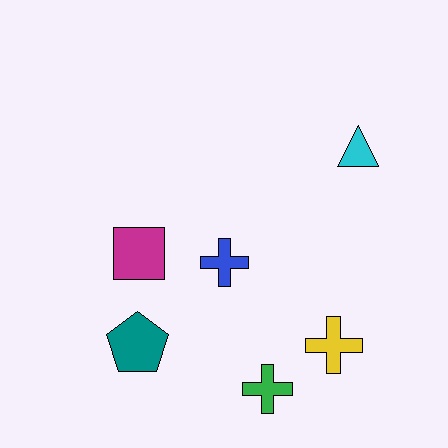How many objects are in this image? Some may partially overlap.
There are 6 objects.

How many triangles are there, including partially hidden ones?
There is 1 triangle.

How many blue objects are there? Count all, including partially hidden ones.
There is 1 blue object.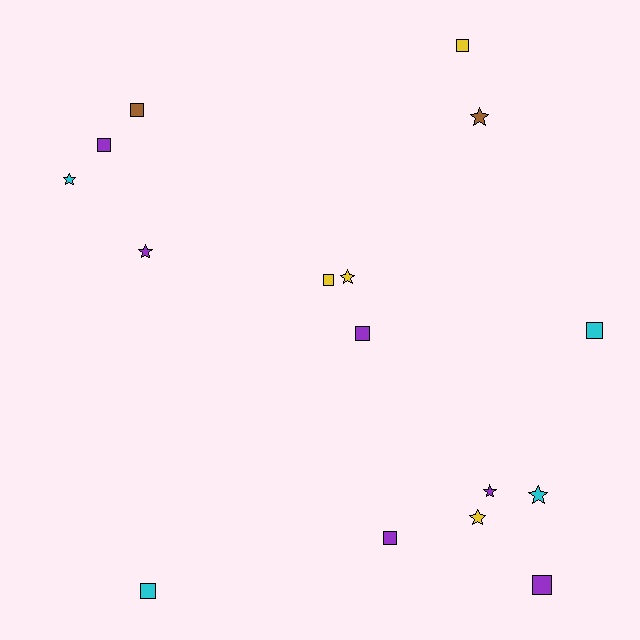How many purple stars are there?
There are 2 purple stars.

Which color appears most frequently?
Purple, with 6 objects.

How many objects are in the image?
There are 16 objects.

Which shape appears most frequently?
Square, with 9 objects.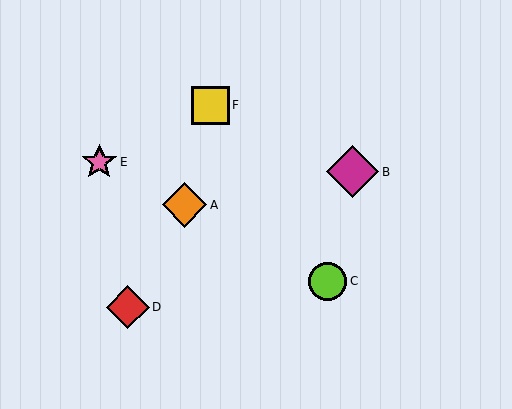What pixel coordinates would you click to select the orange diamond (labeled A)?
Click at (185, 205) to select the orange diamond A.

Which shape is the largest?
The magenta diamond (labeled B) is the largest.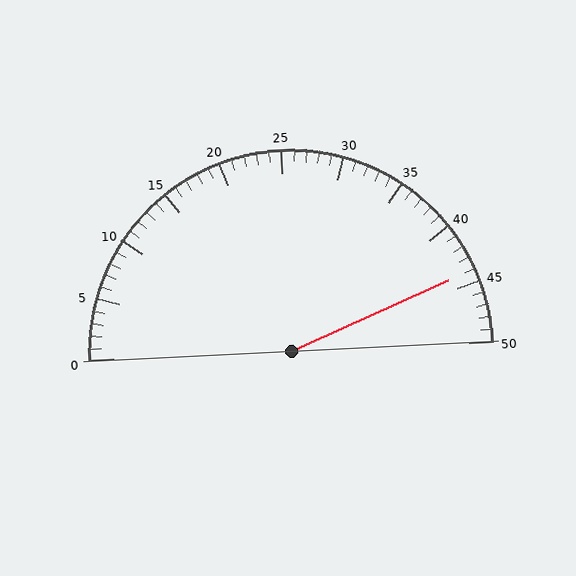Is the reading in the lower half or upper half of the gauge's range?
The reading is in the upper half of the range (0 to 50).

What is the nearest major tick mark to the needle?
The nearest major tick mark is 45.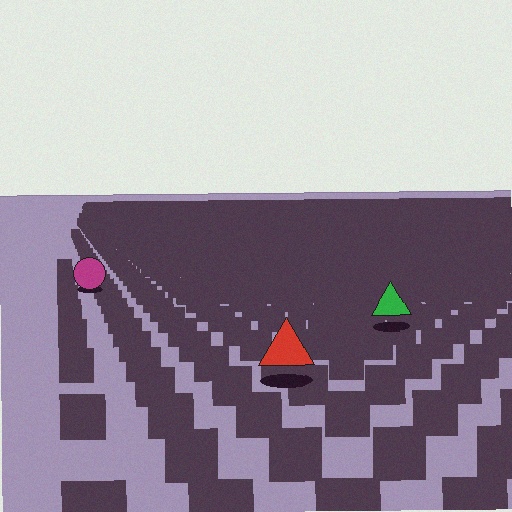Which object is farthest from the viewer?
The magenta circle is farthest from the viewer. It appears smaller and the ground texture around it is denser.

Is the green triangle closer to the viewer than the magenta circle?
Yes. The green triangle is closer — you can tell from the texture gradient: the ground texture is coarser near it.